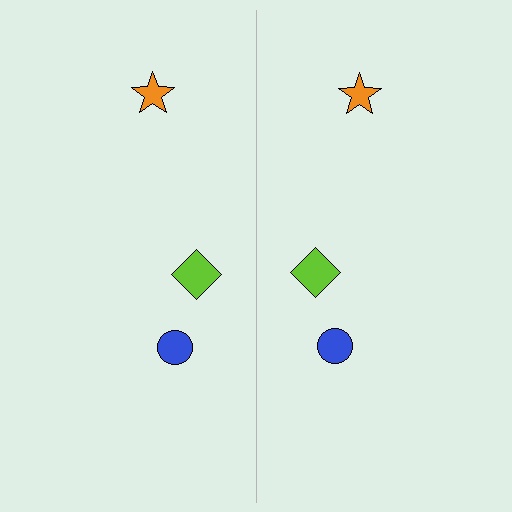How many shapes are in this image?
There are 6 shapes in this image.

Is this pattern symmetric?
Yes, this pattern has bilateral (reflection) symmetry.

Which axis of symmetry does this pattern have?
The pattern has a vertical axis of symmetry running through the center of the image.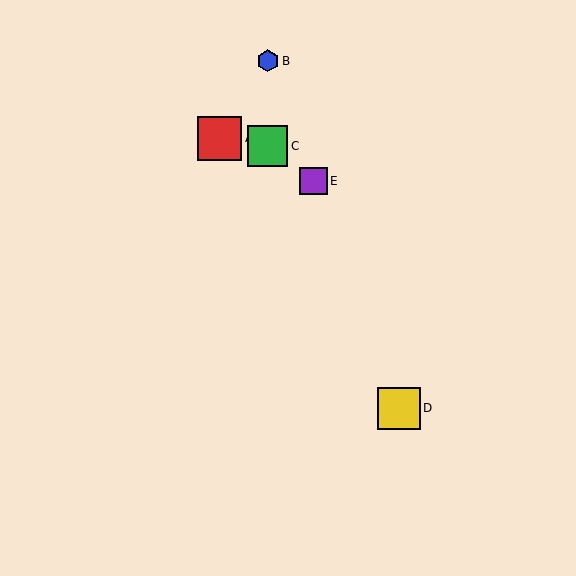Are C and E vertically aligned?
No, C is at x≈268 and E is at x≈313.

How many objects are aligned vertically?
2 objects (B, C) are aligned vertically.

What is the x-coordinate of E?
Object E is at x≈313.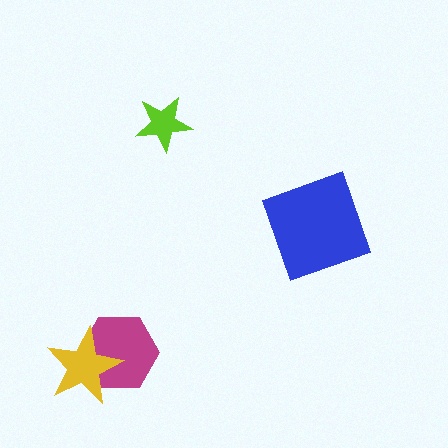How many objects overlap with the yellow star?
1 object overlaps with the yellow star.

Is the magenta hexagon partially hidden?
Yes, it is partially covered by another shape.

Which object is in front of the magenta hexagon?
The yellow star is in front of the magenta hexagon.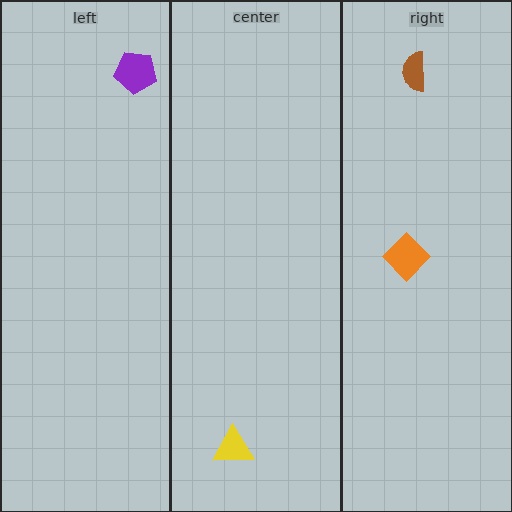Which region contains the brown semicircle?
The right region.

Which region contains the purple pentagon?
The left region.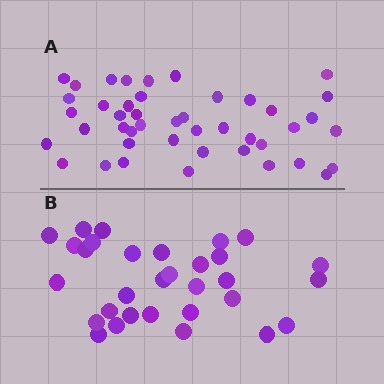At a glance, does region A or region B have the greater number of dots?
Region A (the top region) has more dots.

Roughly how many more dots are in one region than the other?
Region A has approximately 15 more dots than region B.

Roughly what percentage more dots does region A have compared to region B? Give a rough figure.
About 40% more.